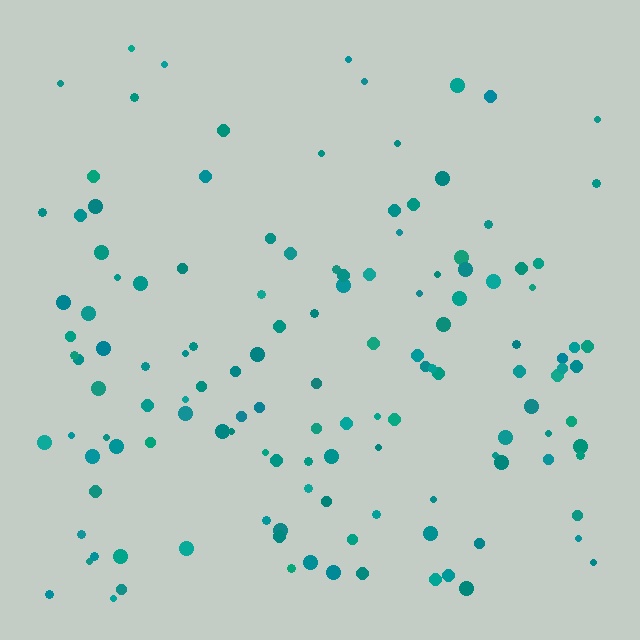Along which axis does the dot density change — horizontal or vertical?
Vertical.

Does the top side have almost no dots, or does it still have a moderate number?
Still a moderate number, just noticeably fewer than the bottom.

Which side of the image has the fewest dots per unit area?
The top.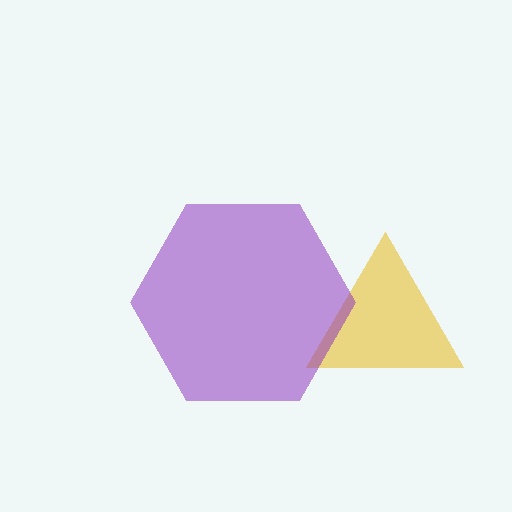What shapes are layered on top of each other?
The layered shapes are: a yellow triangle, a purple hexagon.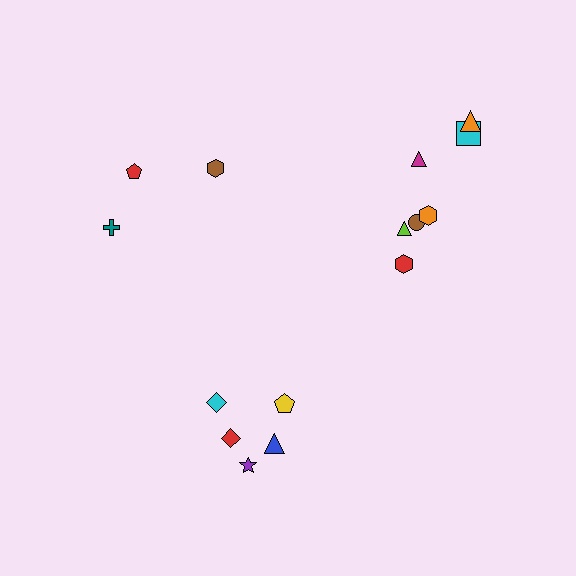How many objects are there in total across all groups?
There are 15 objects.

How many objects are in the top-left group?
There are 3 objects.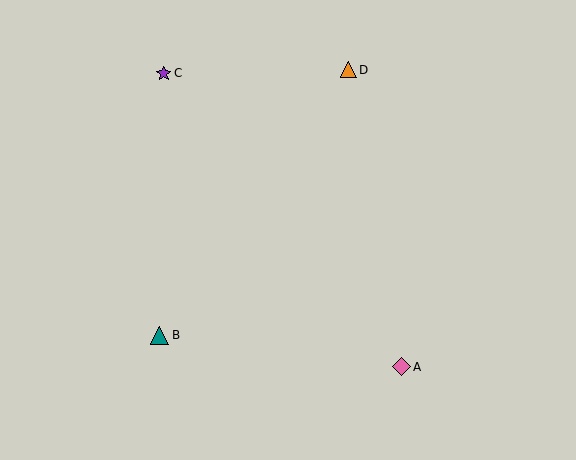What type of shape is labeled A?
Shape A is a pink diamond.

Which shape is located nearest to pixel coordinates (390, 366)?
The pink diamond (labeled A) at (401, 367) is nearest to that location.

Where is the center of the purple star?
The center of the purple star is at (164, 73).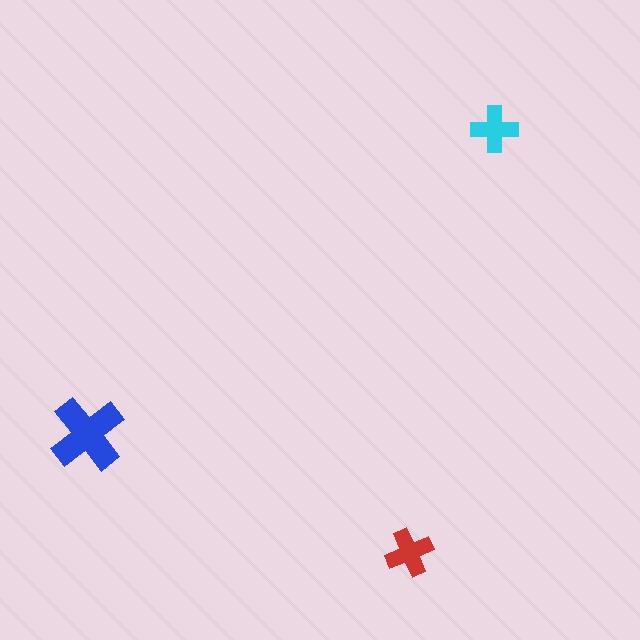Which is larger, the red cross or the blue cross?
The blue one.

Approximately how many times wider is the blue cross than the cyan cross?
About 1.5 times wider.